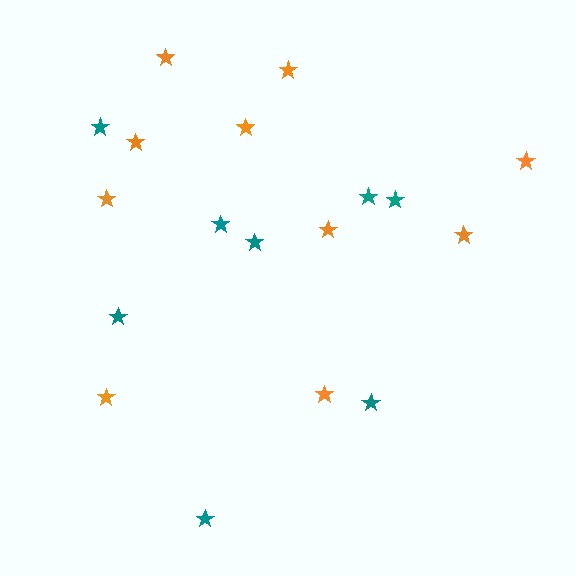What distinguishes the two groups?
There are 2 groups: one group of orange stars (10) and one group of teal stars (8).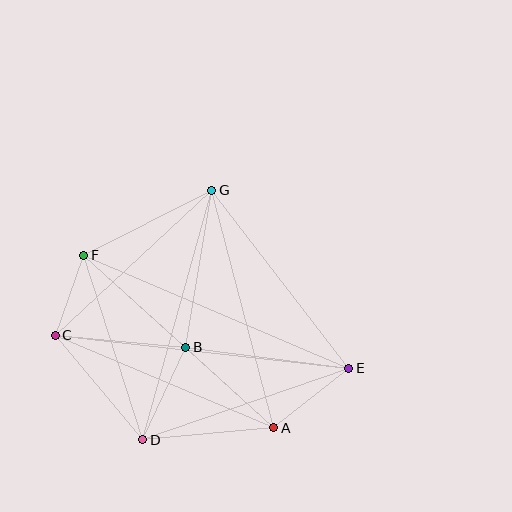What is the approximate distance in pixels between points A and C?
The distance between A and C is approximately 237 pixels.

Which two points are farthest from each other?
Points C and E are farthest from each other.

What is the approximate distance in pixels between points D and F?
The distance between D and F is approximately 194 pixels.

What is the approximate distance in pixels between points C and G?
The distance between C and G is approximately 213 pixels.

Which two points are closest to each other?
Points C and F are closest to each other.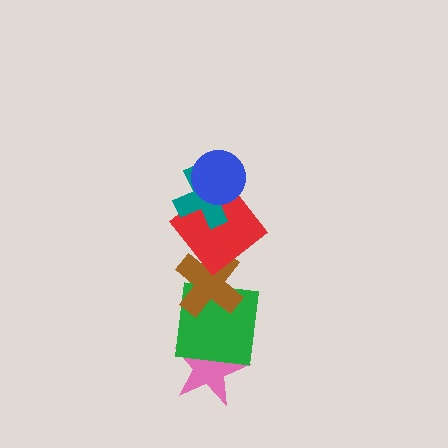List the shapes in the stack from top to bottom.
From top to bottom: the blue circle, the teal cross, the red diamond, the brown cross, the green square, the pink star.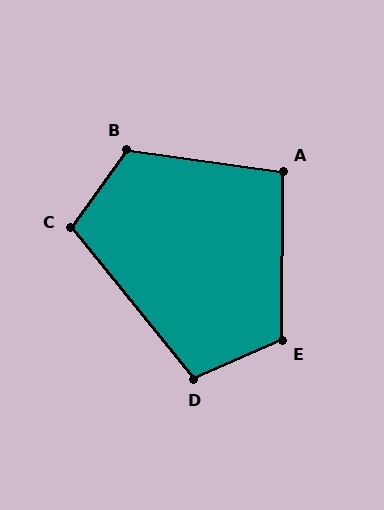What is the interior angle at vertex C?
Approximately 106 degrees (obtuse).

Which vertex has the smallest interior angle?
A, at approximately 97 degrees.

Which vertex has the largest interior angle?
B, at approximately 118 degrees.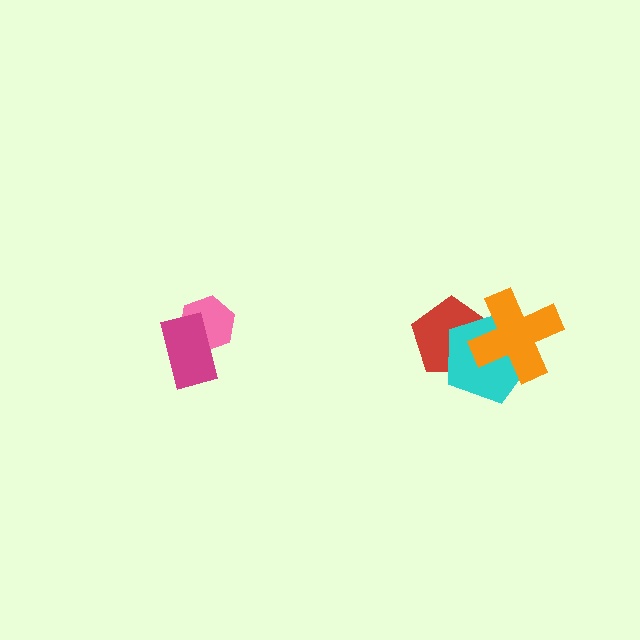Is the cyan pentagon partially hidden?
Yes, it is partially covered by another shape.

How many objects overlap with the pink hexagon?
1 object overlaps with the pink hexagon.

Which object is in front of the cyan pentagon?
The orange cross is in front of the cyan pentagon.